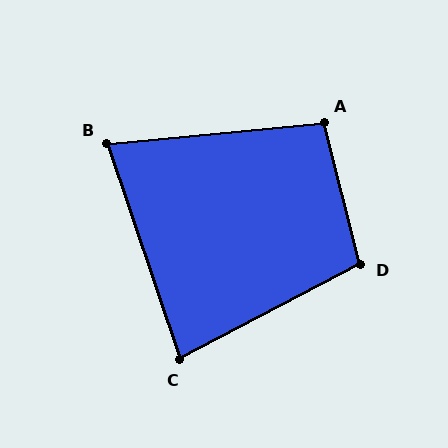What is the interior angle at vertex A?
Approximately 99 degrees (obtuse).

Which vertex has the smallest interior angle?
B, at approximately 77 degrees.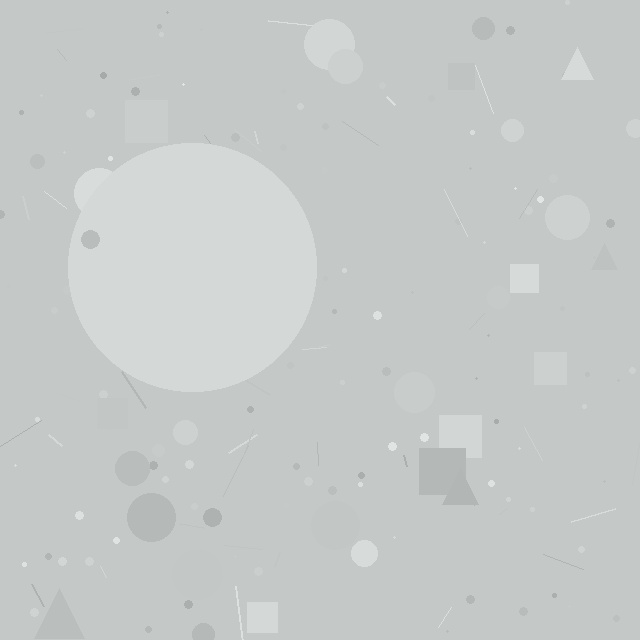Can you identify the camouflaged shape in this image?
The camouflaged shape is a circle.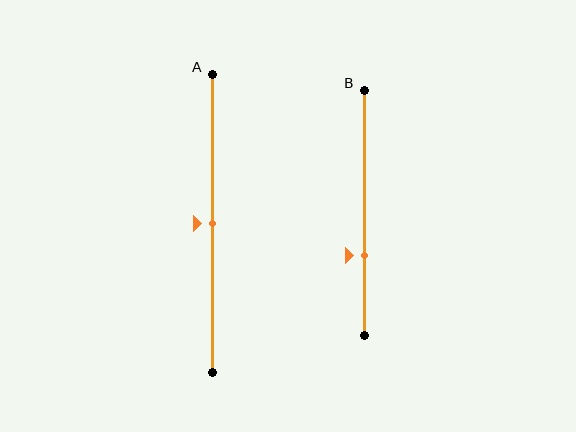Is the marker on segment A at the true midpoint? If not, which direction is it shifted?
Yes, the marker on segment A is at the true midpoint.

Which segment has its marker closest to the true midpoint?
Segment A has its marker closest to the true midpoint.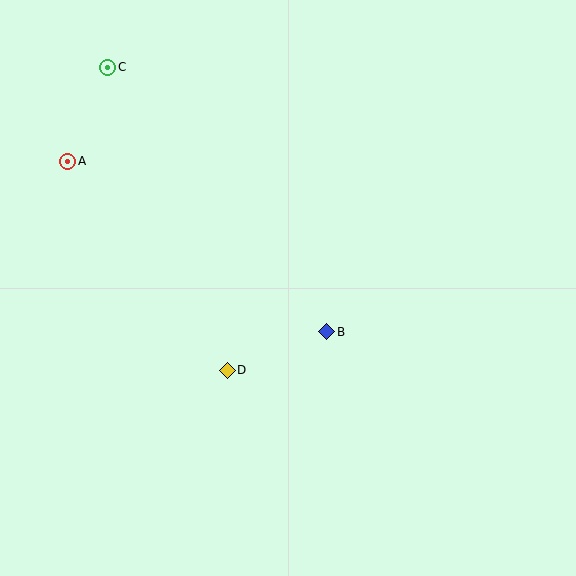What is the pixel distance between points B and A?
The distance between B and A is 310 pixels.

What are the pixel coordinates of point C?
Point C is at (107, 67).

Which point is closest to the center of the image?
Point B at (327, 332) is closest to the center.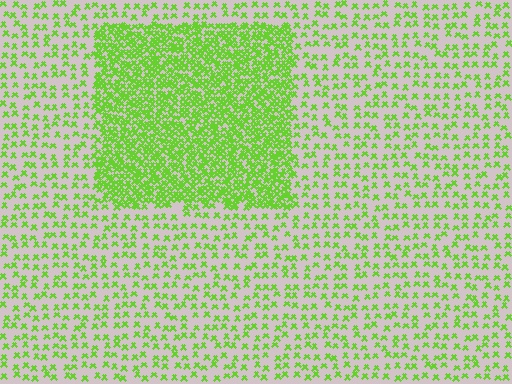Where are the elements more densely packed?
The elements are more densely packed inside the rectangle boundary.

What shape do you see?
I see a rectangle.